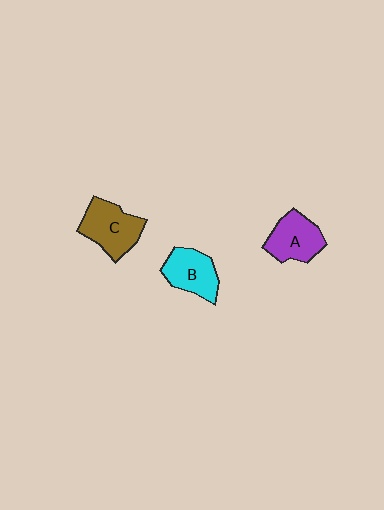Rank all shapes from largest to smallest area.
From largest to smallest: C (brown), A (purple), B (cyan).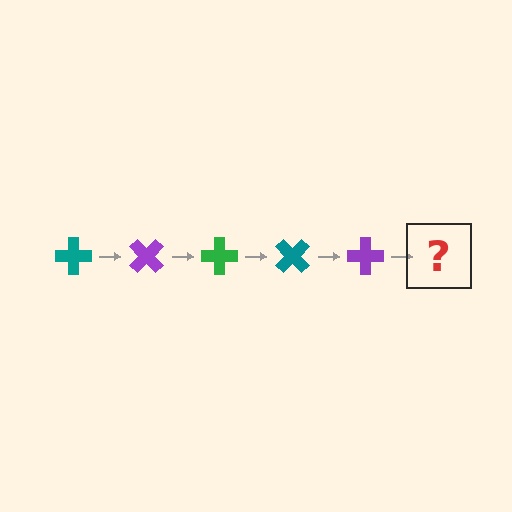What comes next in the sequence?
The next element should be a green cross, rotated 225 degrees from the start.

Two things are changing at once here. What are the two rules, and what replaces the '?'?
The two rules are that it rotates 45 degrees each step and the color cycles through teal, purple, and green. The '?' should be a green cross, rotated 225 degrees from the start.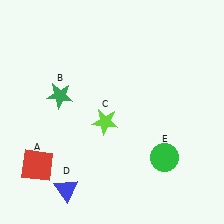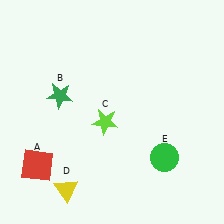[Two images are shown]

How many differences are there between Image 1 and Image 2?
There is 1 difference between the two images.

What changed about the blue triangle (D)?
In Image 1, D is blue. In Image 2, it changed to yellow.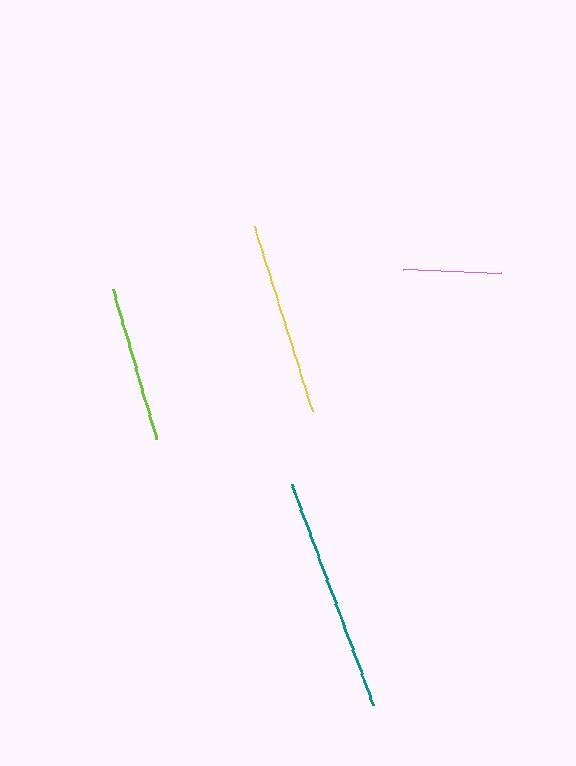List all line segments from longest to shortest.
From longest to shortest: teal, yellow, lime, pink.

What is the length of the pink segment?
The pink segment is approximately 99 pixels long.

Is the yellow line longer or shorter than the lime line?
The yellow line is longer than the lime line.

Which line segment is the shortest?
The pink line is the shortest at approximately 99 pixels.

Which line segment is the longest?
The teal line is the longest at approximately 235 pixels.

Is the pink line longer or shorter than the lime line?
The lime line is longer than the pink line.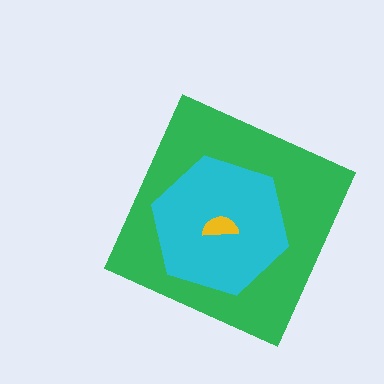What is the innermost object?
The yellow semicircle.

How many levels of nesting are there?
3.